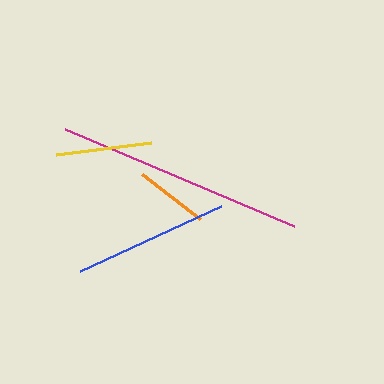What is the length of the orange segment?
The orange segment is approximately 73 pixels long.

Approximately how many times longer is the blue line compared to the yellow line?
The blue line is approximately 1.6 times the length of the yellow line.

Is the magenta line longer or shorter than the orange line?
The magenta line is longer than the orange line.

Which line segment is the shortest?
The orange line is the shortest at approximately 73 pixels.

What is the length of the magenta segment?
The magenta segment is approximately 249 pixels long.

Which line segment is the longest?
The magenta line is the longest at approximately 249 pixels.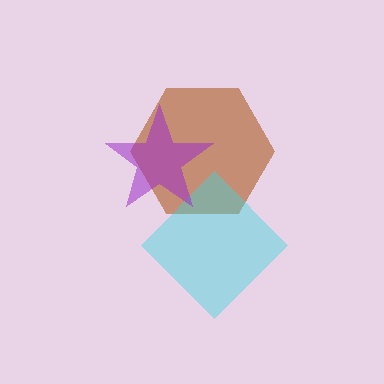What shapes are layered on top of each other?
The layered shapes are: a brown hexagon, a cyan diamond, a purple star.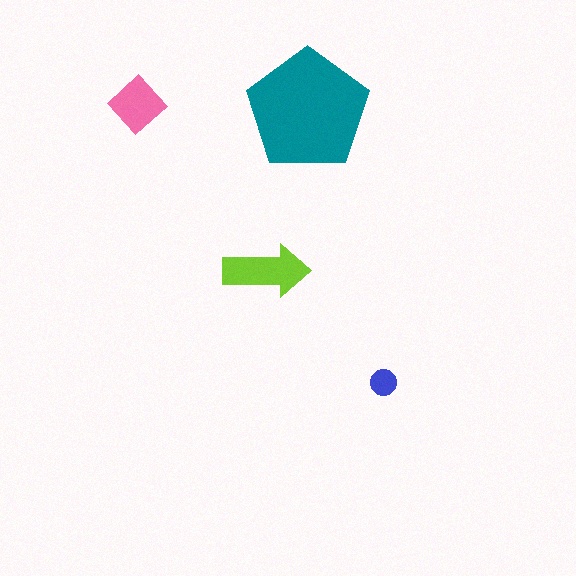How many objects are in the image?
There are 4 objects in the image.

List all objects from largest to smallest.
The teal pentagon, the lime arrow, the pink diamond, the blue circle.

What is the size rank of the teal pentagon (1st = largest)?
1st.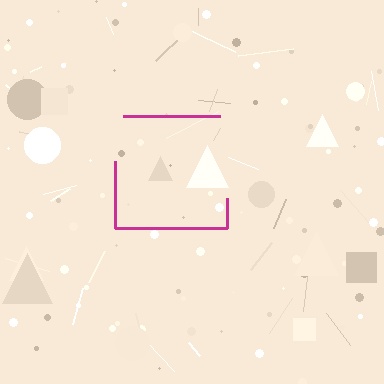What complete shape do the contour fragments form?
The contour fragments form a square.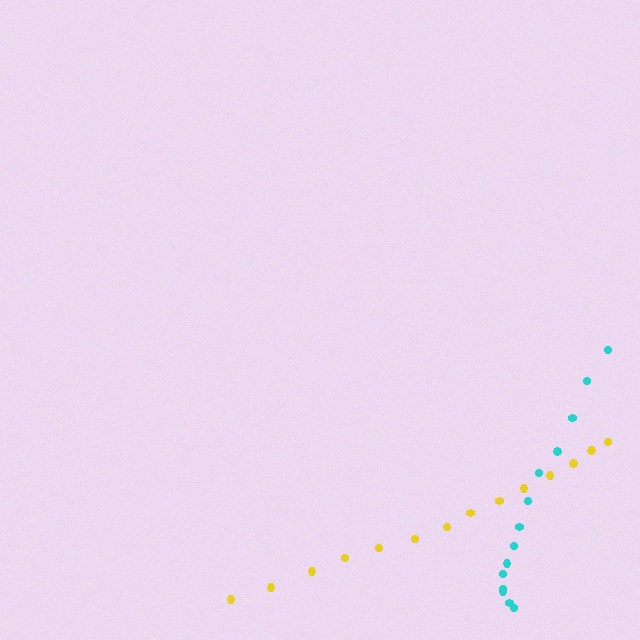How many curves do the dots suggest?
There are 2 distinct paths.